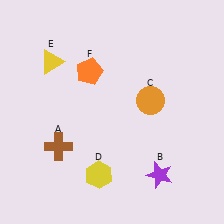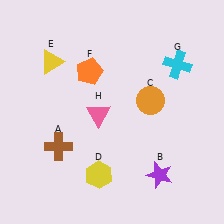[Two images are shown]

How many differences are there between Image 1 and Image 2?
There are 2 differences between the two images.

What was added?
A cyan cross (G), a pink triangle (H) were added in Image 2.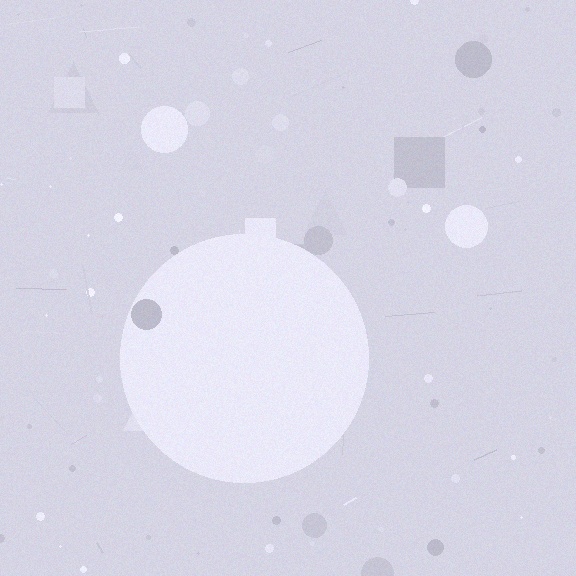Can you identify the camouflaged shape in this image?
The camouflaged shape is a circle.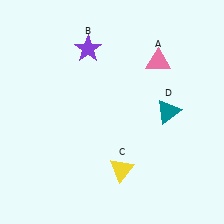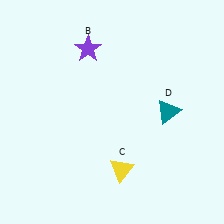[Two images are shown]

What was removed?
The pink triangle (A) was removed in Image 2.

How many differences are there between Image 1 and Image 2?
There is 1 difference between the two images.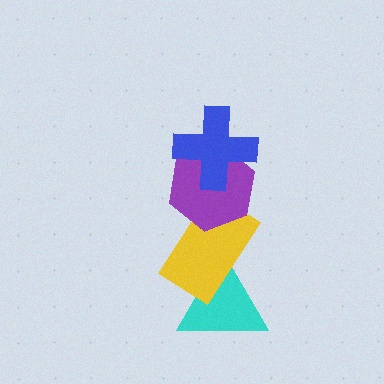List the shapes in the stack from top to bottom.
From top to bottom: the blue cross, the purple hexagon, the yellow rectangle, the cyan triangle.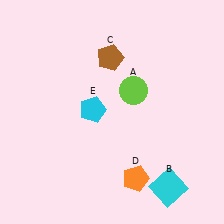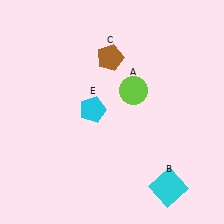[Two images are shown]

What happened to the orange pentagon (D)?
The orange pentagon (D) was removed in Image 2. It was in the bottom-right area of Image 1.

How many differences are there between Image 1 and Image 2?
There is 1 difference between the two images.